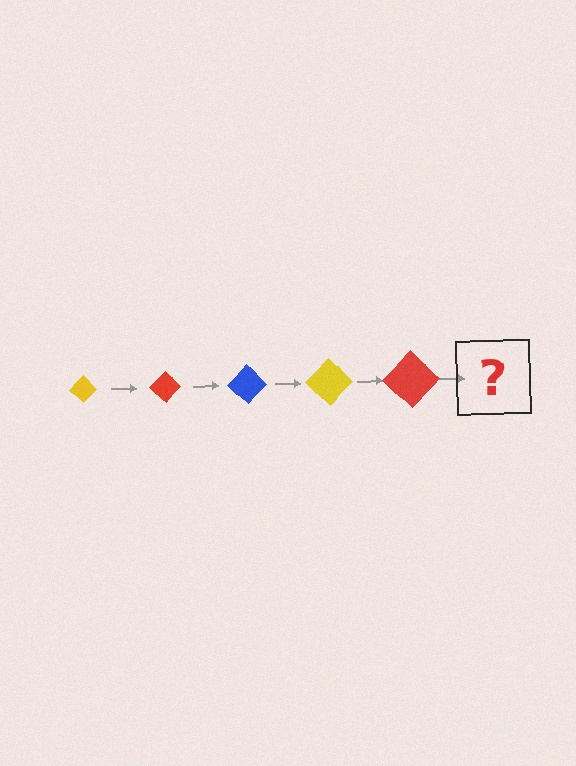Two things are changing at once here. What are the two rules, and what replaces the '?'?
The two rules are that the diamond grows larger each step and the color cycles through yellow, red, and blue. The '?' should be a blue diamond, larger than the previous one.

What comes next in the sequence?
The next element should be a blue diamond, larger than the previous one.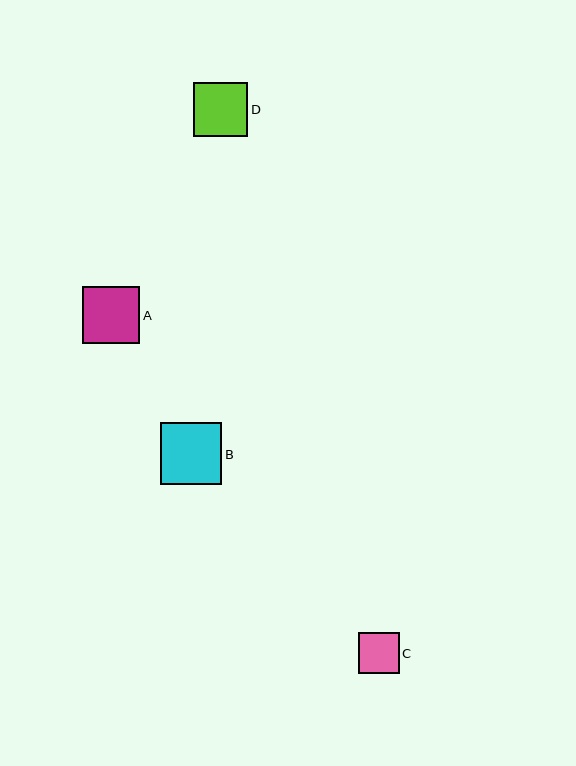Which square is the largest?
Square B is the largest with a size of approximately 61 pixels.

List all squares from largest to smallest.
From largest to smallest: B, A, D, C.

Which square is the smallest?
Square C is the smallest with a size of approximately 41 pixels.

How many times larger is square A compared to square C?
Square A is approximately 1.4 times the size of square C.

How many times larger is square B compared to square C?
Square B is approximately 1.5 times the size of square C.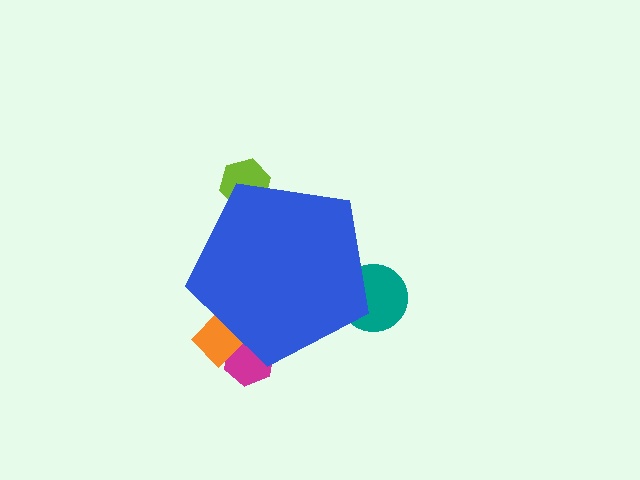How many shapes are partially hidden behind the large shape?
4 shapes are partially hidden.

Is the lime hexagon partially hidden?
Yes, the lime hexagon is partially hidden behind the blue pentagon.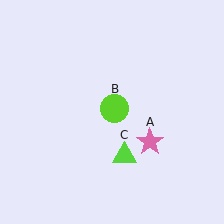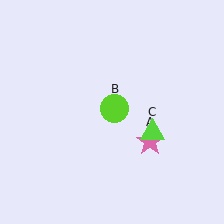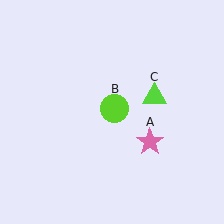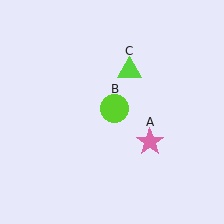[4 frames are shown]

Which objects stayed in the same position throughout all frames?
Pink star (object A) and lime circle (object B) remained stationary.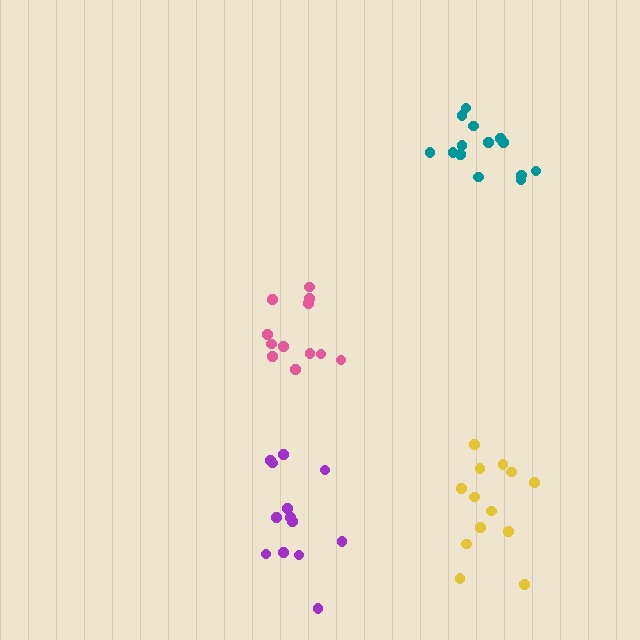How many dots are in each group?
Group 1: 13 dots, Group 2: 14 dots, Group 3: 13 dots, Group 4: 12 dots (52 total).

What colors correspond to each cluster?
The clusters are colored: yellow, teal, purple, pink.